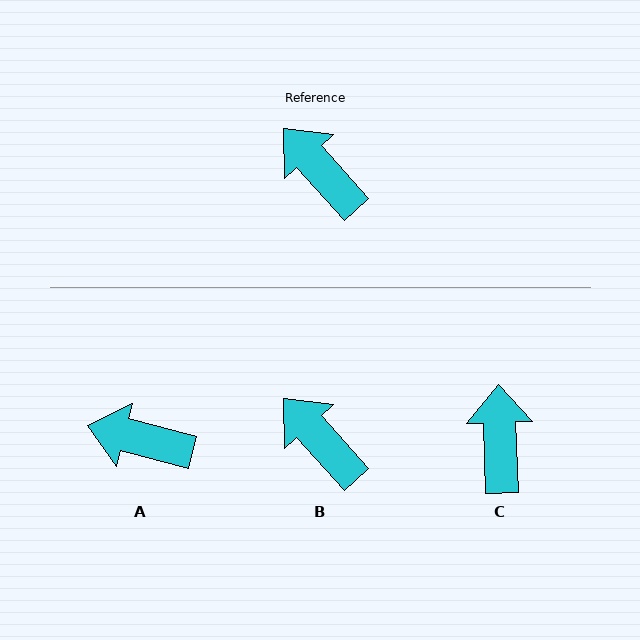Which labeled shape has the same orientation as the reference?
B.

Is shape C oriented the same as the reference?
No, it is off by about 40 degrees.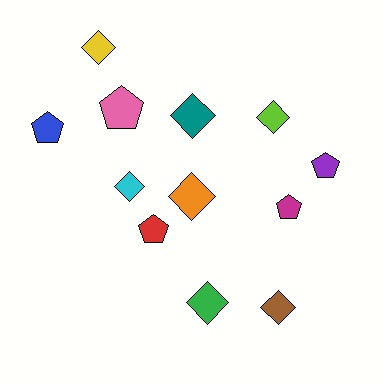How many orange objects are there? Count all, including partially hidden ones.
There is 1 orange object.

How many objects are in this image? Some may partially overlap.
There are 12 objects.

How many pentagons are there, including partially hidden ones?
There are 5 pentagons.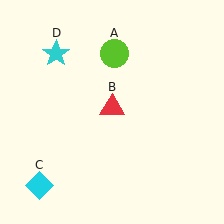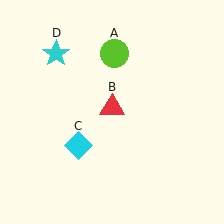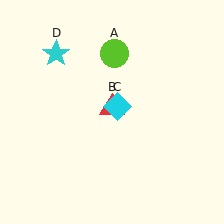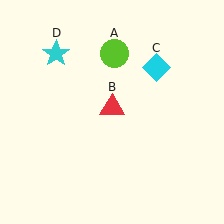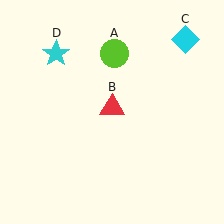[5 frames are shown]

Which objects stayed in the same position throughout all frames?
Lime circle (object A) and red triangle (object B) and cyan star (object D) remained stationary.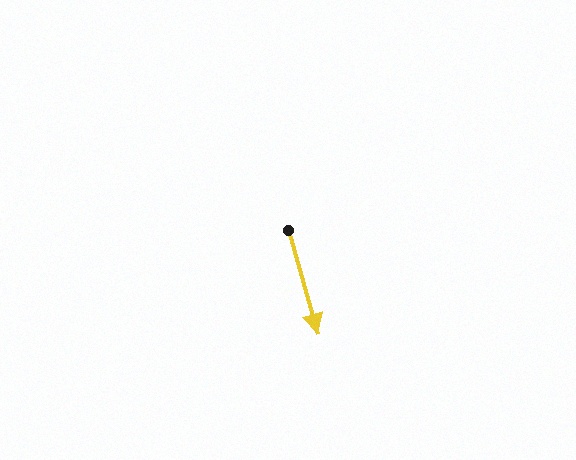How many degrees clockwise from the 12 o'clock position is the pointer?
Approximately 164 degrees.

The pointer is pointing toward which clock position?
Roughly 5 o'clock.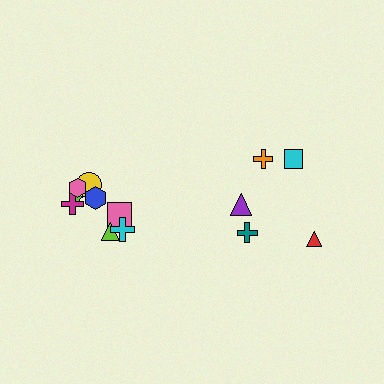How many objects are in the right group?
There are 5 objects.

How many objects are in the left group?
There are 8 objects.